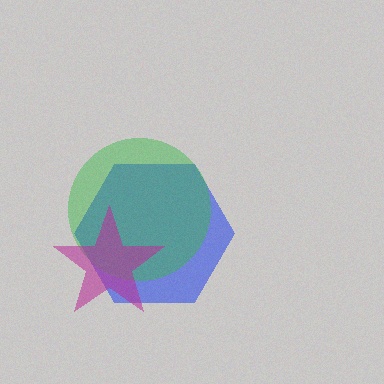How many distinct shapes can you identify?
There are 3 distinct shapes: a blue hexagon, a green circle, a magenta star.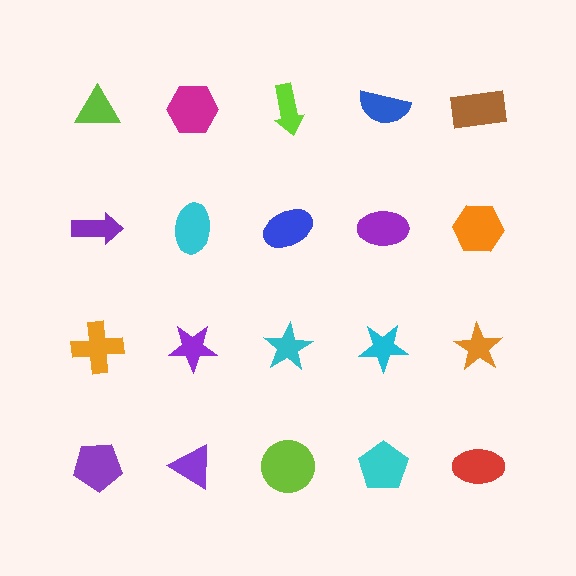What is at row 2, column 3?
A blue ellipse.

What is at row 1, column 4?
A blue semicircle.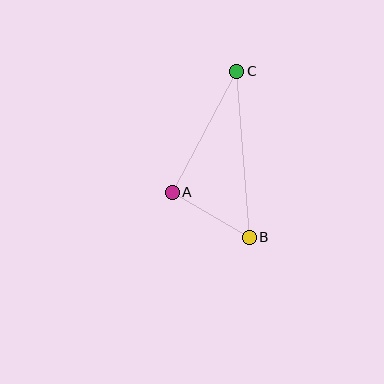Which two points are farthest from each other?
Points B and C are farthest from each other.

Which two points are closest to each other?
Points A and B are closest to each other.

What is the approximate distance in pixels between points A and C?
The distance between A and C is approximately 137 pixels.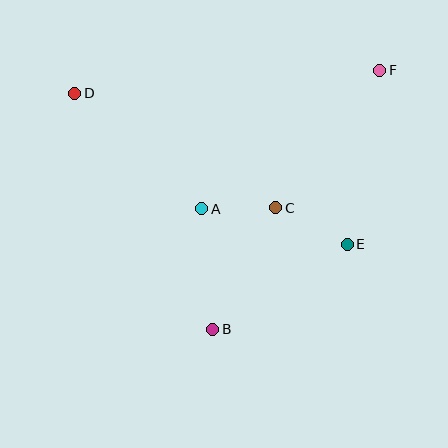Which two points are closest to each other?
Points A and C are closest to each other.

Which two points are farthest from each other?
Points D and E are farthest from each other.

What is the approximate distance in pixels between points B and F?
The distance between B and F is approximately 309 pixels.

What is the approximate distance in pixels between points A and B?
The distance between A and B is approximately 121 pixels.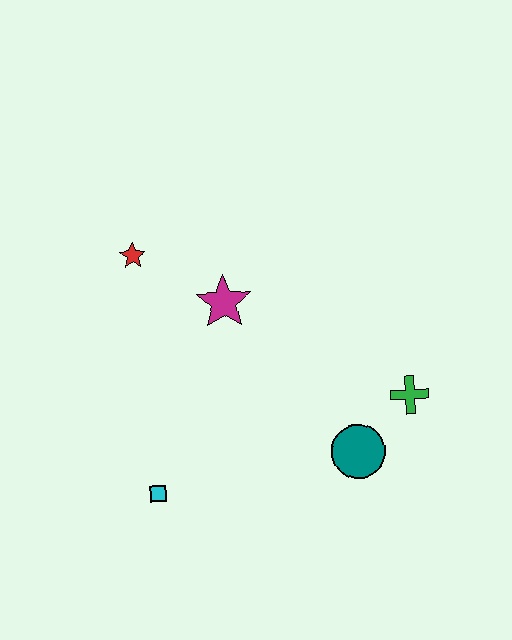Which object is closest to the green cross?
The teal circle is closest to the green cross.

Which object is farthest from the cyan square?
The green cross is farthest from the cyan square.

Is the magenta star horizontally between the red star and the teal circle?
Yes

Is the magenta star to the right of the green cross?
No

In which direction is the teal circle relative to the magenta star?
The teal circle is below the magenta star.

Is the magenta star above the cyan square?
Yes